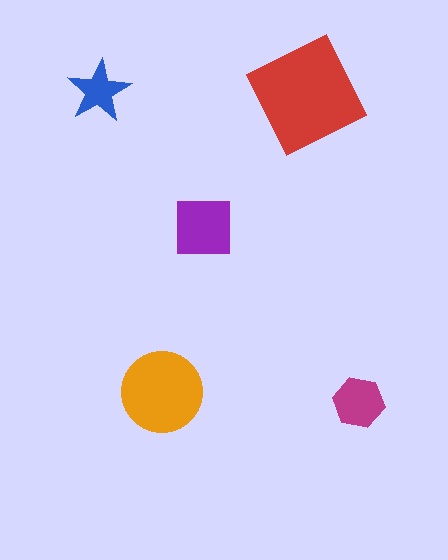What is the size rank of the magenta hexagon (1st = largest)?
4th.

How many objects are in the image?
There are 5 objects in the image.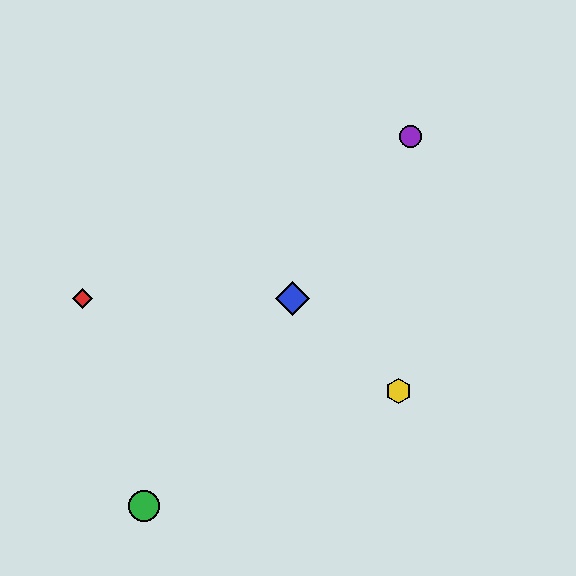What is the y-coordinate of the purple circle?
The purple circle is at y≈136.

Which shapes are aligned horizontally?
The red diamond, the blue diamond are aligned horizontally.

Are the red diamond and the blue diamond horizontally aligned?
Yes, both are at y≈298.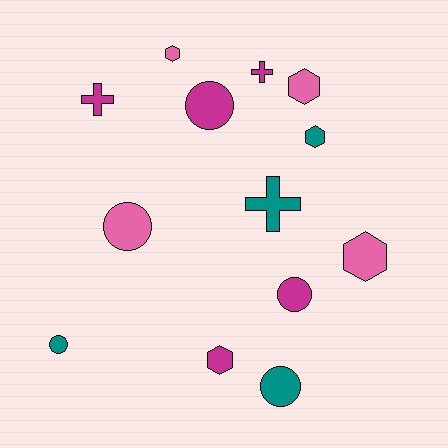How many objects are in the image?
There are 13 objects.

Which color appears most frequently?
Magenta, with 5 objects.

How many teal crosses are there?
There is 1 teal cross.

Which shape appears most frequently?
Hexagon, with 5 objects.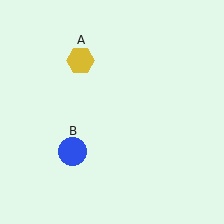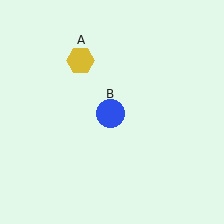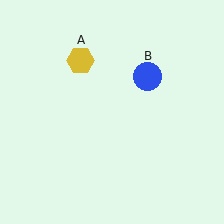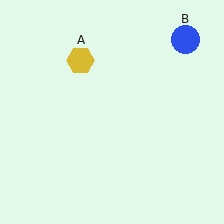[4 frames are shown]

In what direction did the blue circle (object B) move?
The blue circle (object B) moved up and to the right.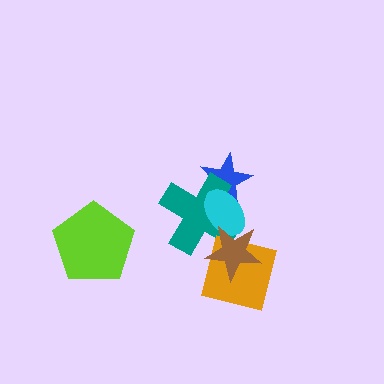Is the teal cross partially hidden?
Yes, it is partially covered by another shape.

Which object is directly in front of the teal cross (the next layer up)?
The cyan ellipse is directly in front of the teal cross.